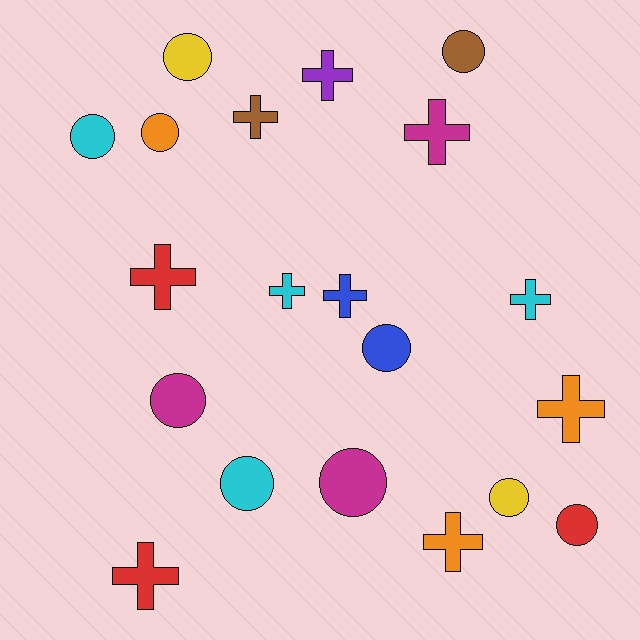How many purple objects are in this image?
There is 1 purple object.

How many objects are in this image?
There are 20 objects.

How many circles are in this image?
There are 10 circles.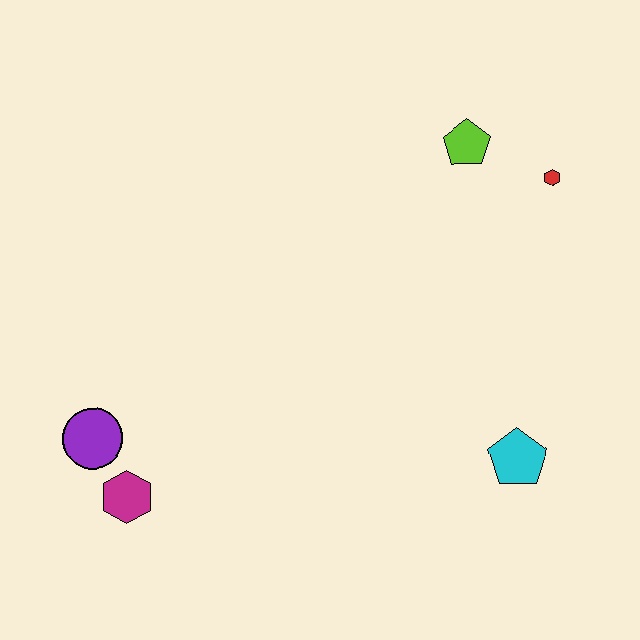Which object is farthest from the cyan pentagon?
The purple circle is farthest from the cyan pentagon.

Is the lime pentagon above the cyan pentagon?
Yes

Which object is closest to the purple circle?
The magenta hexagon is closest to the purple circle.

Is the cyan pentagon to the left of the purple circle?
No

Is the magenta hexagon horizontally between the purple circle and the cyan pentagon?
Yes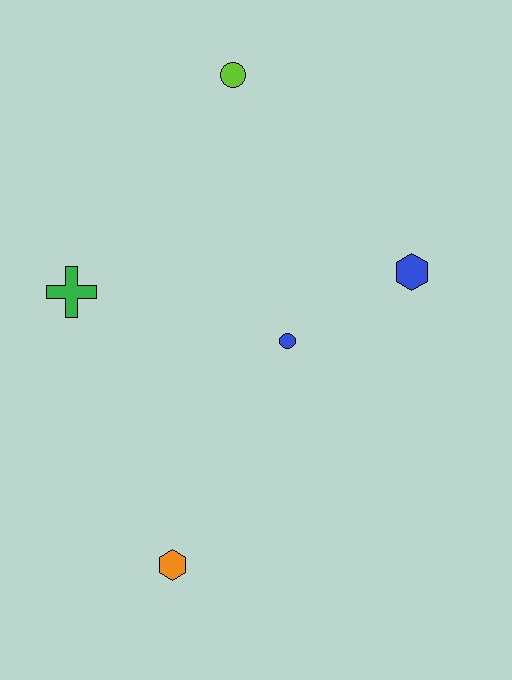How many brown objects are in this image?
There are no brown objects.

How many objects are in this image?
There are 5 objects.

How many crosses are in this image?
There is 1 cross.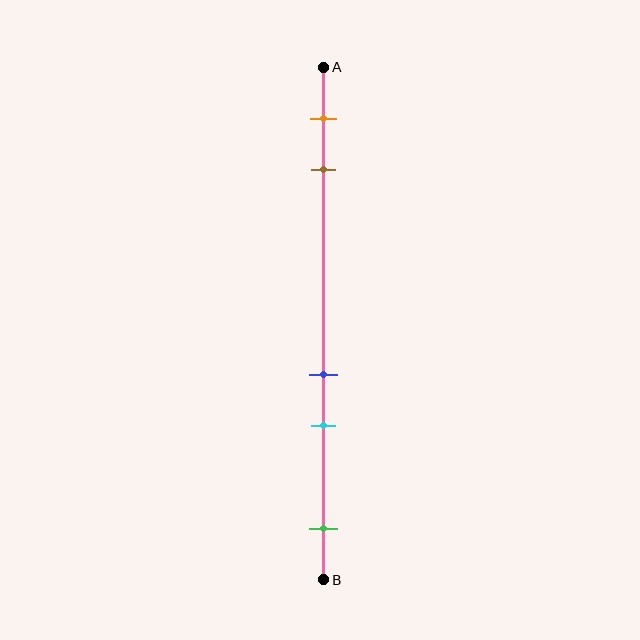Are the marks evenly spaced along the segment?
No, the marks are not evenly spaced.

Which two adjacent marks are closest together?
The blue and cyan marks are the closest adjacent pair.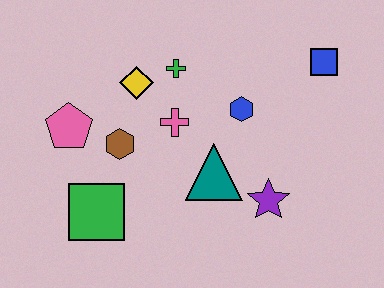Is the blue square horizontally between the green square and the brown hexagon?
No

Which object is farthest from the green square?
The blue square is farthest from the green square.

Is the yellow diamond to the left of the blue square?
Yes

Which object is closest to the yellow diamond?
The green cross is closest to the yellow diamond.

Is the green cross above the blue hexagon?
Yes